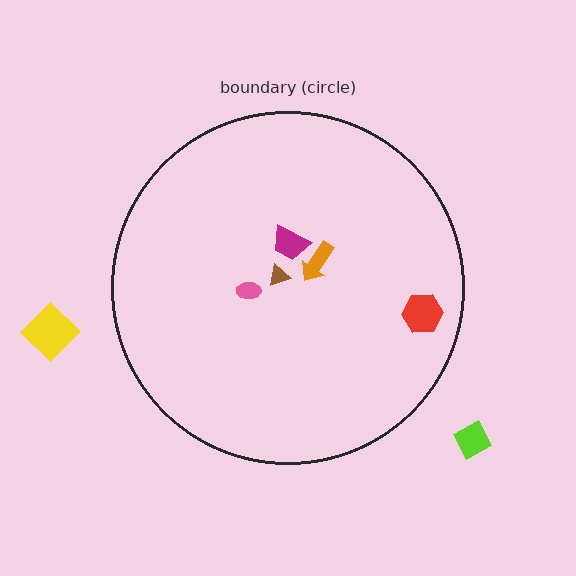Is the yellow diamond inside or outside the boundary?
Outside.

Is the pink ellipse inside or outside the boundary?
Inside.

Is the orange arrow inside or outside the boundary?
Inside.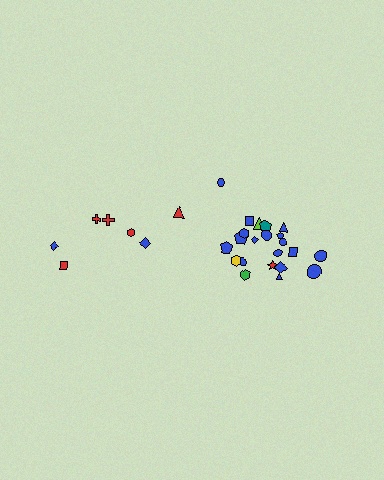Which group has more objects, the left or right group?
The right group.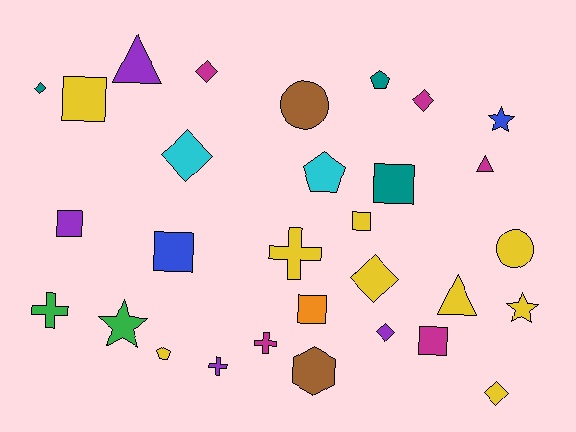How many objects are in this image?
There are 30 objects.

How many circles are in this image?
There are 2 circles.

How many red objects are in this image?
There are no red objects.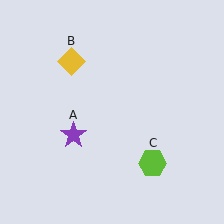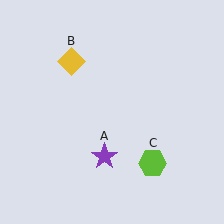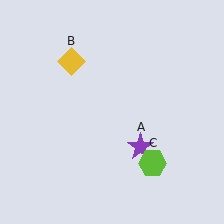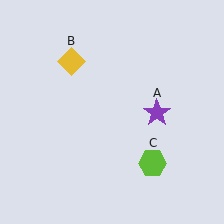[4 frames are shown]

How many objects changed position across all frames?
1 object changed position: purple star (object A).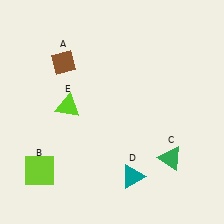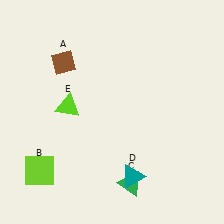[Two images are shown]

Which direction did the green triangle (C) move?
The green triangle (C) moved left.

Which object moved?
The green triangle (C) moved left.